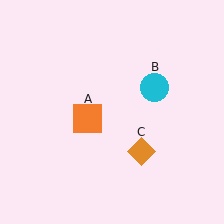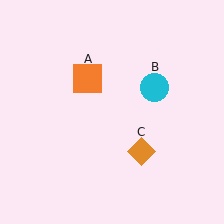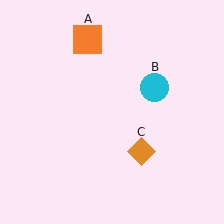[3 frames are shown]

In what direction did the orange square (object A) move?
The orange square (object A) moved up.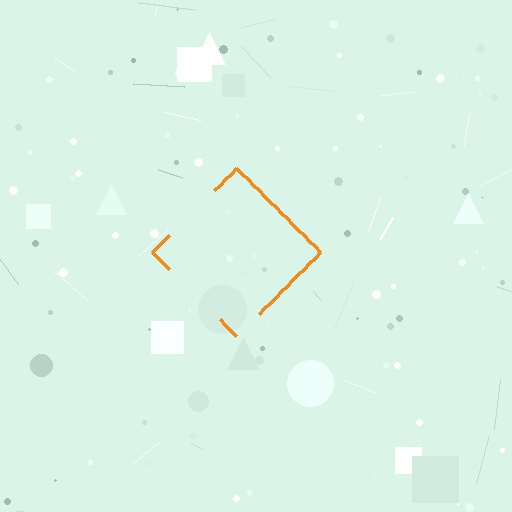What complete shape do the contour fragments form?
The contour fragments form a diamond.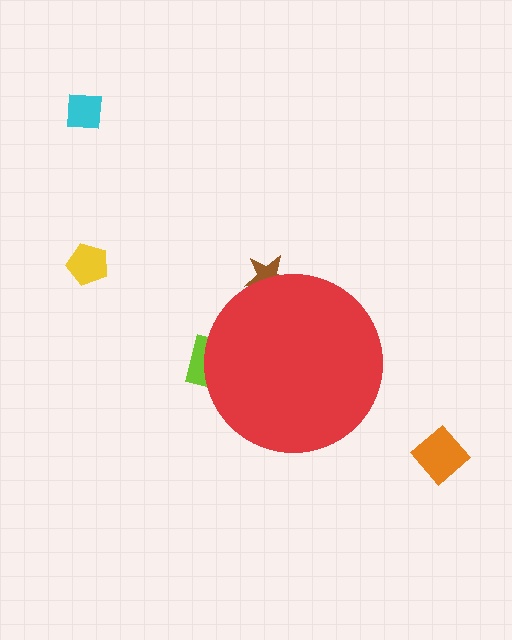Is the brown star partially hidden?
Yes, the brown star is partially hidden behind the red circle.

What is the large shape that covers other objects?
A red circle.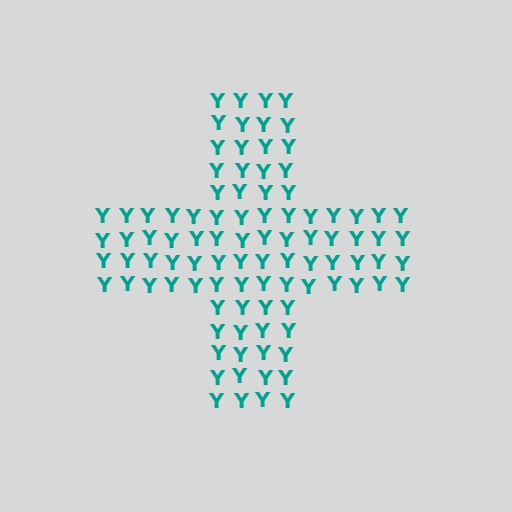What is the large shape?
The large shape is a cross.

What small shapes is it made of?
It is made of small letter Y's.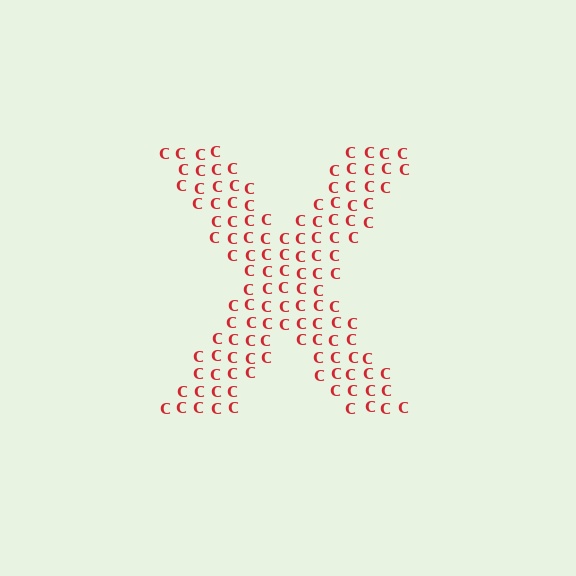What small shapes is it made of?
It is made of small letter C's.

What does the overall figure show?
The overall figure shows the letter X.